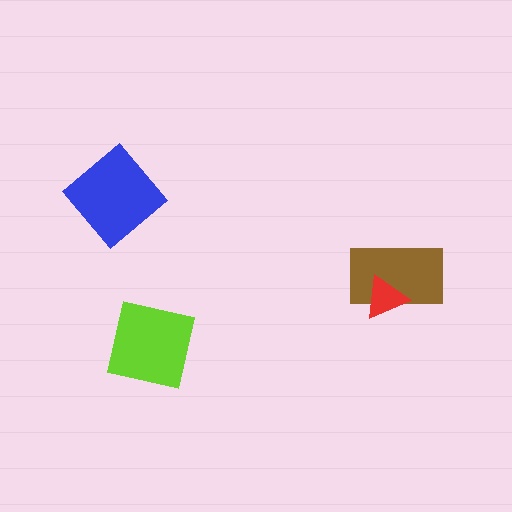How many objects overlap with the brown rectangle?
1 object overlaps with the brown rectangle.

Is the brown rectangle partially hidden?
Yes, it is partially covered by another shape.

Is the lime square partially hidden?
No, no other shape covers it.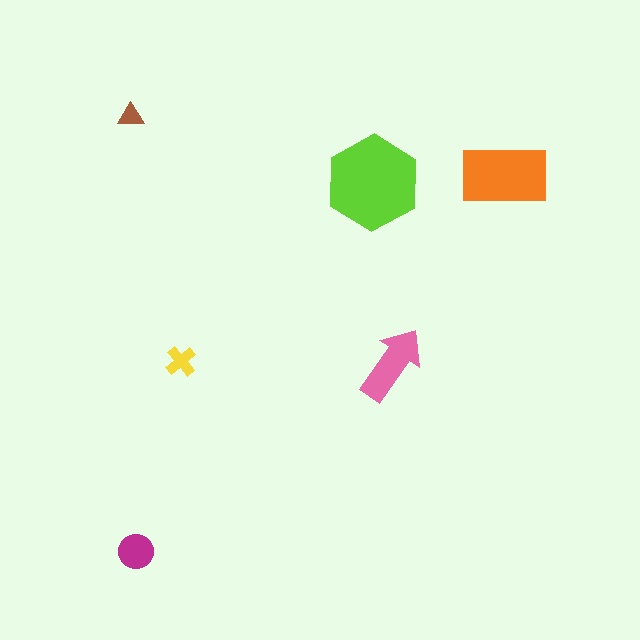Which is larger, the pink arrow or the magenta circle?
The pink arrow.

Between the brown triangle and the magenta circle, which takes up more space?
The magenta circle.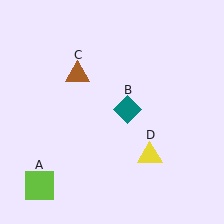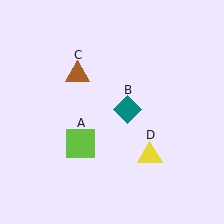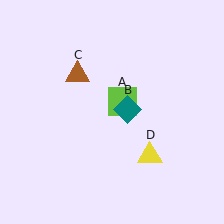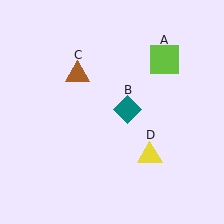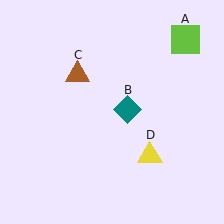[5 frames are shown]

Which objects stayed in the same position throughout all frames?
Teal diamond (object B) and brown triangle (object C) and yellow triangle (object D) remained stationary.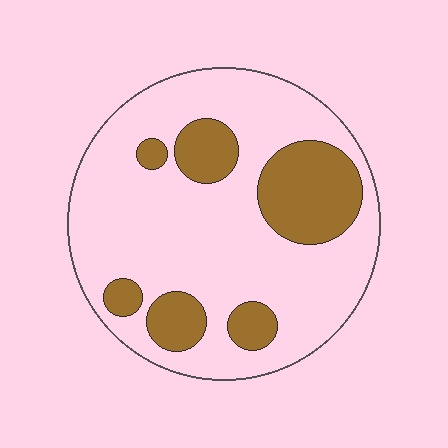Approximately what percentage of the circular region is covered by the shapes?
Approximately 25%.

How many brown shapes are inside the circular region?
6.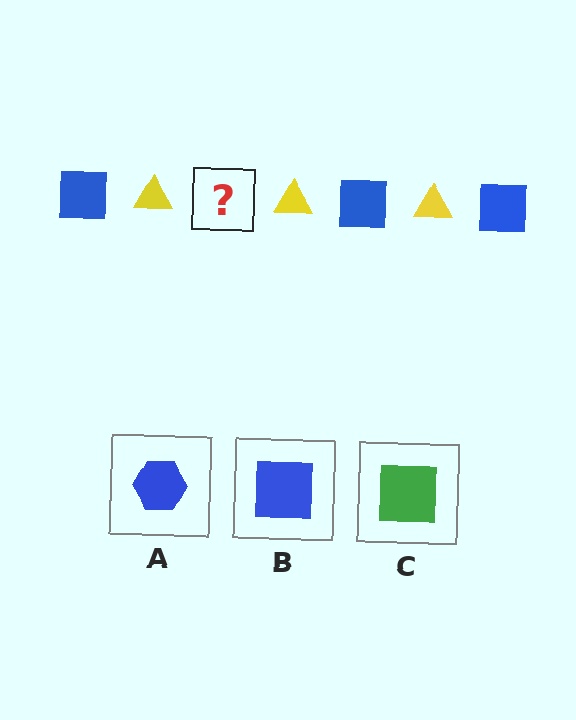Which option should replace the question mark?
Option B.